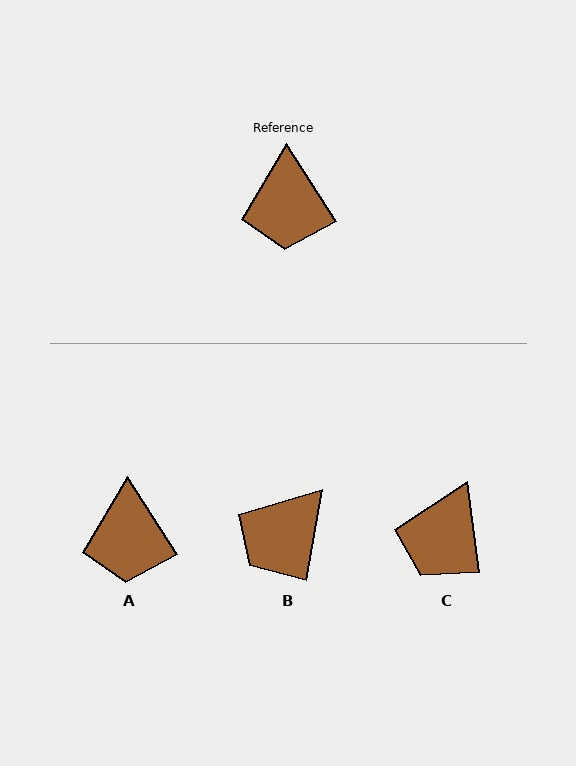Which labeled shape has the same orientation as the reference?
A.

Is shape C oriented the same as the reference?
No, it is off by about 26 degrees.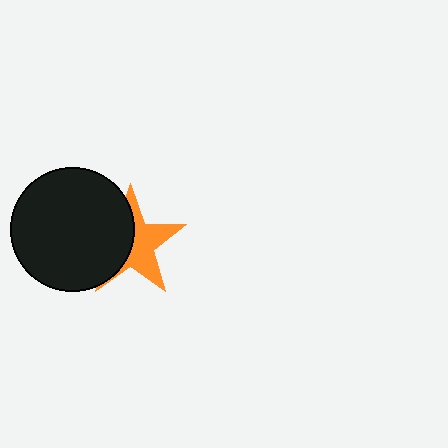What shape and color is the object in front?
The object in front is a black circle.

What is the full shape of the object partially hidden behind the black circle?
The partially hidden object is an orange star.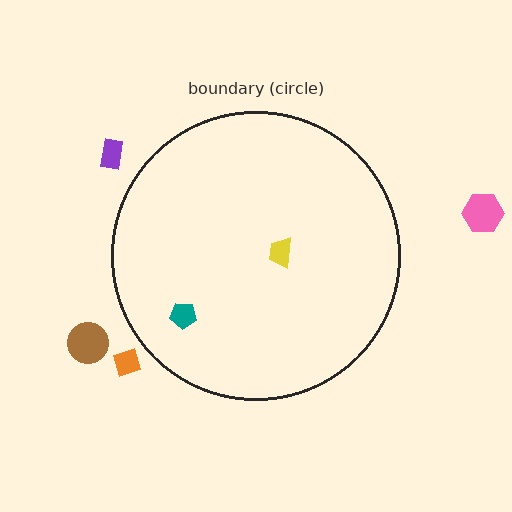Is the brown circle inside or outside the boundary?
Outside.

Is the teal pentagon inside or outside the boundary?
Inside.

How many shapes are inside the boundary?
2 inside, 4 outside.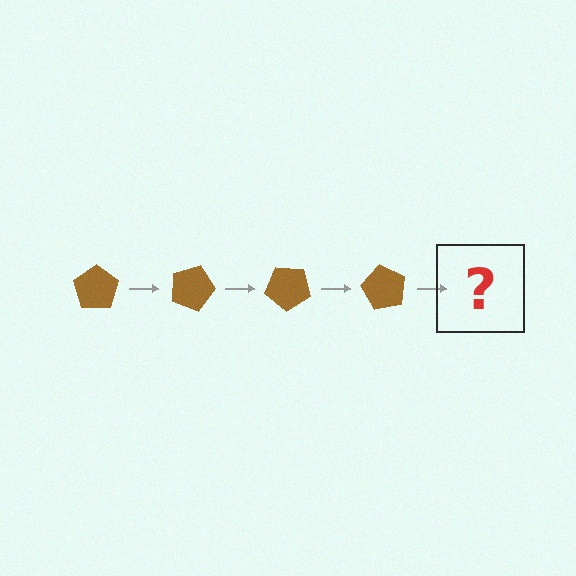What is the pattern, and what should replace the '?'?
The pattern is that the pentagon rotates 20 degrees each step. The '?' should be a brown pentagon rotated 80 degrees.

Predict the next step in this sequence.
The next step is a brown pentagon rotated 80 degrees.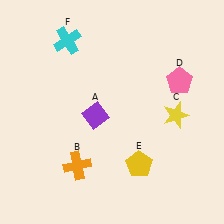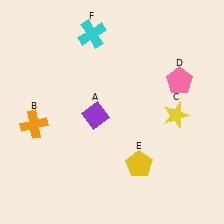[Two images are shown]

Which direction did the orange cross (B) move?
The orange cross (B) moved left.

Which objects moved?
The objects that moved are: the orange cross (B), the cyan cross (F).